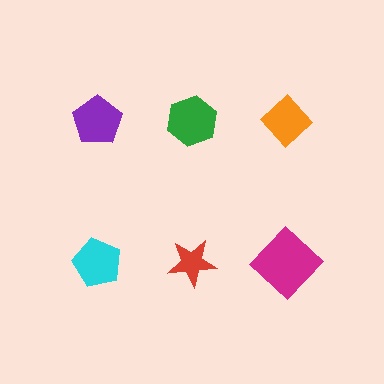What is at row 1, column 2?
A green hexagon.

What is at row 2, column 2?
A red star.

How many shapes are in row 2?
3 shapes.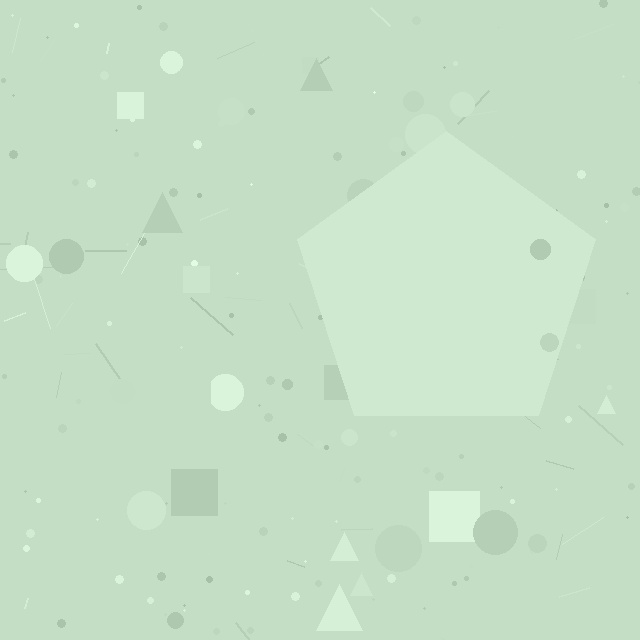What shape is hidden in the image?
A pentagon is hidden in the image.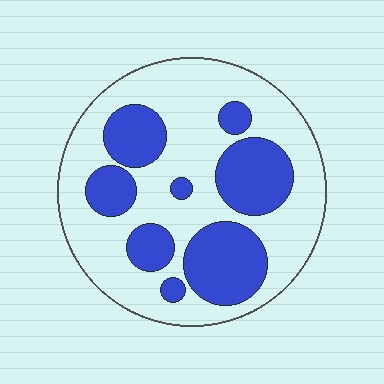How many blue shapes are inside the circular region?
8.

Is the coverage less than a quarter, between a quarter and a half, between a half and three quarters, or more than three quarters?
Between a quarter and a half.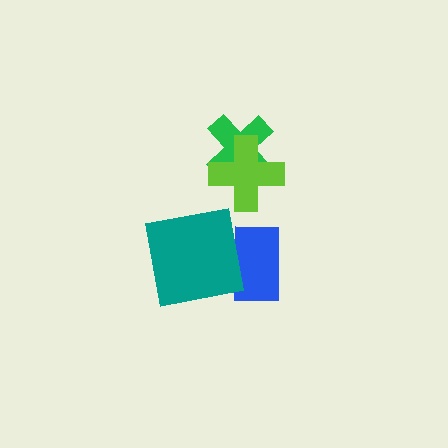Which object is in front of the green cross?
The lime cross is in front of the green cross.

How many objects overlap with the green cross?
1 object overlaps with the green cross.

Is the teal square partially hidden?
No, no other shape covers it.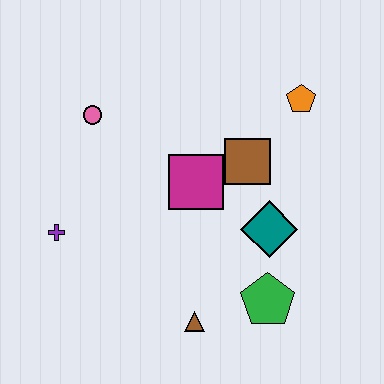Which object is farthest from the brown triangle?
The orange pentagon is farthest from the brown triangle.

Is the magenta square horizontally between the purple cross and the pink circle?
No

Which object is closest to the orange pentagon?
The brown square is closest to the orange pentagon.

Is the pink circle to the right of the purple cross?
Yes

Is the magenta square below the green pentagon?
No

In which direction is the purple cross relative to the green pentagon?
The purple cross is to the left of the green pentagon.